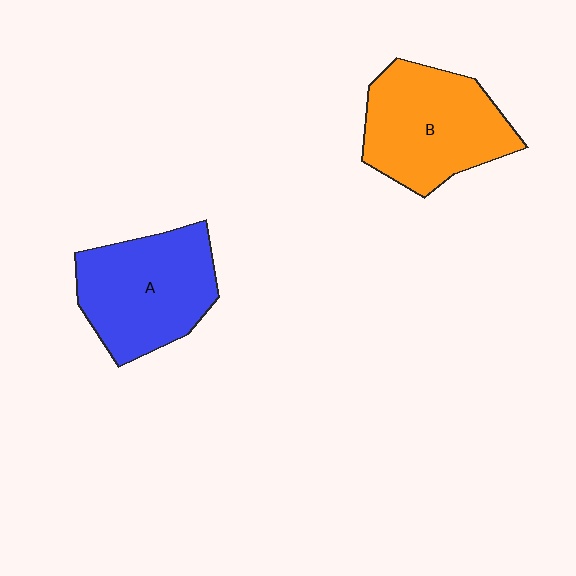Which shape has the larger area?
Shape B (orange).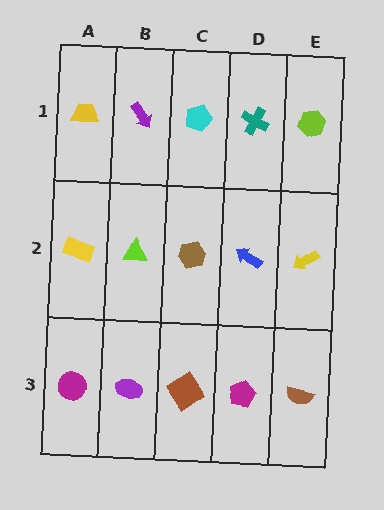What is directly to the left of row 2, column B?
A yellow rectangle.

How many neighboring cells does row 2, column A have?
3.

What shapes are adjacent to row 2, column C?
A cyan pentagon (row 1, column C), a brown diamond (row 3, column C), a lime triangle (row 2, column B), a blue arrow (row 2, column D).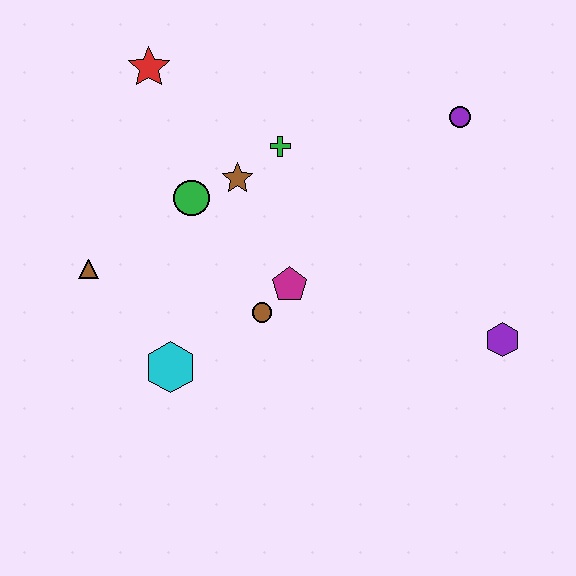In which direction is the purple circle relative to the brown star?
The purple circle is to the right of the brown star.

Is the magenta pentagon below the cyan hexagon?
No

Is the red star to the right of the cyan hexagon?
No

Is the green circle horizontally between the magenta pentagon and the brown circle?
No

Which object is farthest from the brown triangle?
The purple hexagon is farthest from the brown triangle.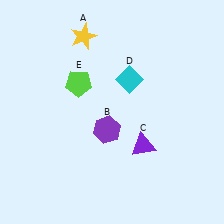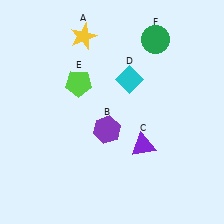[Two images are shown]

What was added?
A green circle (F) was added in Image 2.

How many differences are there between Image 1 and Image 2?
There is 1 difference between the two images.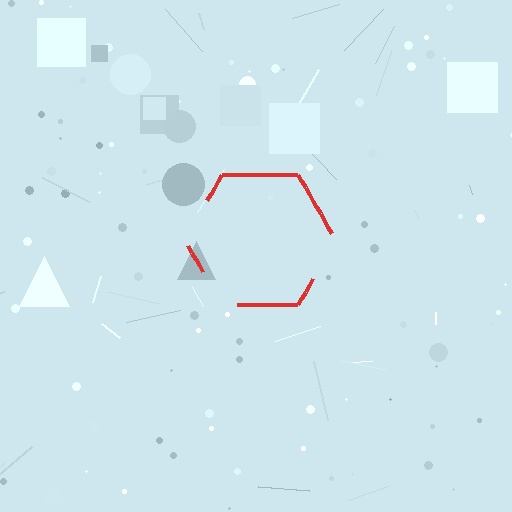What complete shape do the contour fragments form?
The contour fragments form a hexagon.